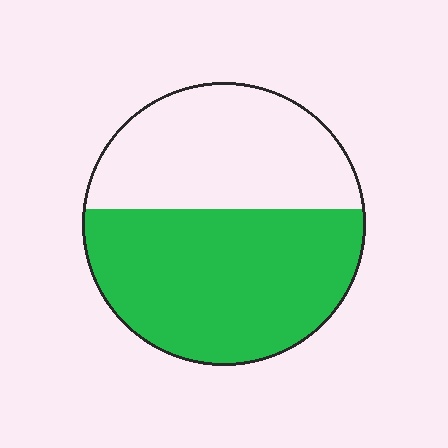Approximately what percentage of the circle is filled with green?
Approximately 55%.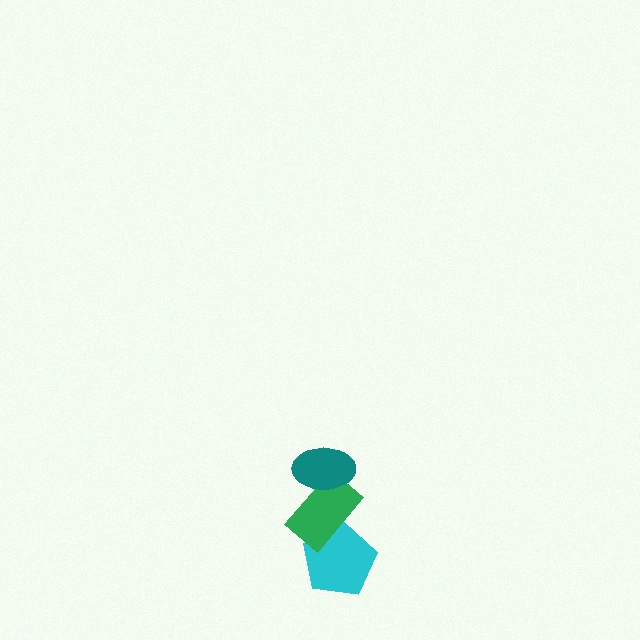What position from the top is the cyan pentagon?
The cyan pentagon is 3rd from the top.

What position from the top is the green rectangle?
The green rectangle is 2nd from the top.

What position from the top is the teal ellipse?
The teal ellipse is 1st from the top.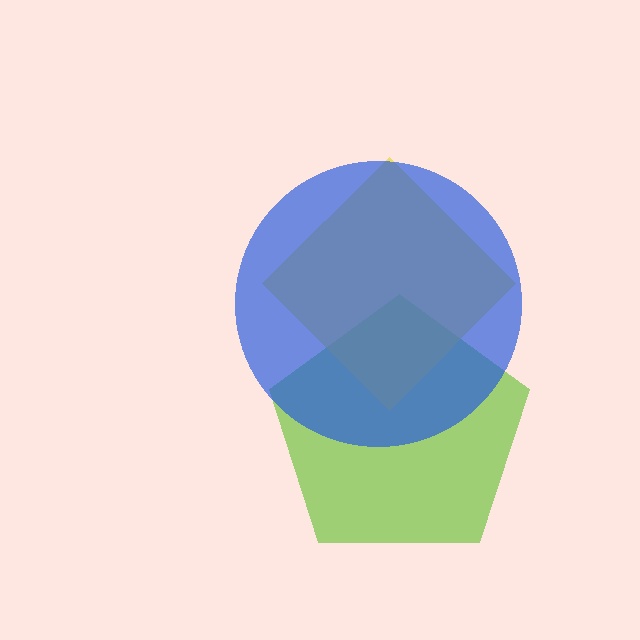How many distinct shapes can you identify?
There are 3 distinct shapes: a lime pentagon, a yellow diamond, a blue circle.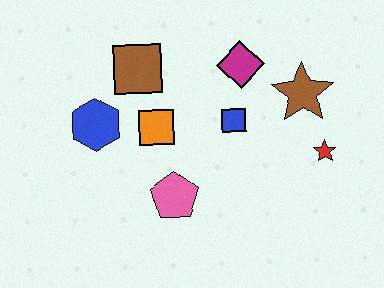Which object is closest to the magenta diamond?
The blue square is closest to the magenta diamond.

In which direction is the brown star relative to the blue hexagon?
The brown star is to the right of the blue hexagon.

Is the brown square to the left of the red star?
Yes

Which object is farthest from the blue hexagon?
The red star is farthest from the blue hexagon.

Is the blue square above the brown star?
No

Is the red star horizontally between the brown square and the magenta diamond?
No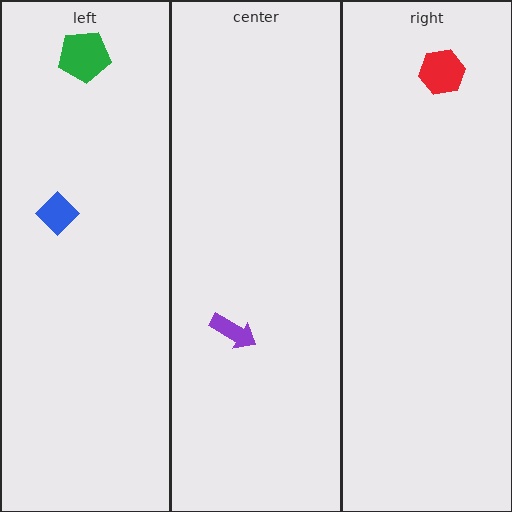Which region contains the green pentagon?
The left region.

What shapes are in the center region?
The purple arrow.